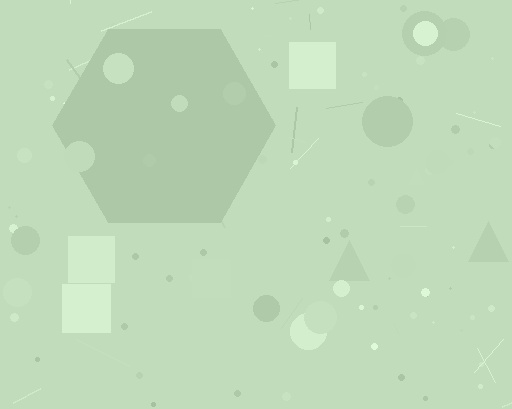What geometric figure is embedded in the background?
A hexagon is embedded in the background.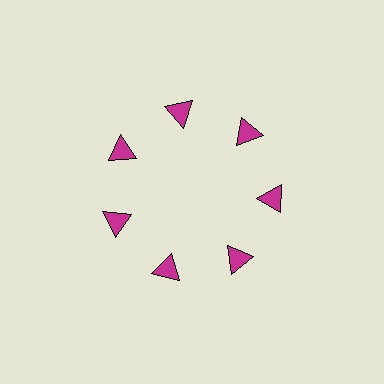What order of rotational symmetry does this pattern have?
This pattern has 7-fold rotational symmetry.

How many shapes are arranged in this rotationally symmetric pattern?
There are 7 shapes, arranged in 7 groups of 1.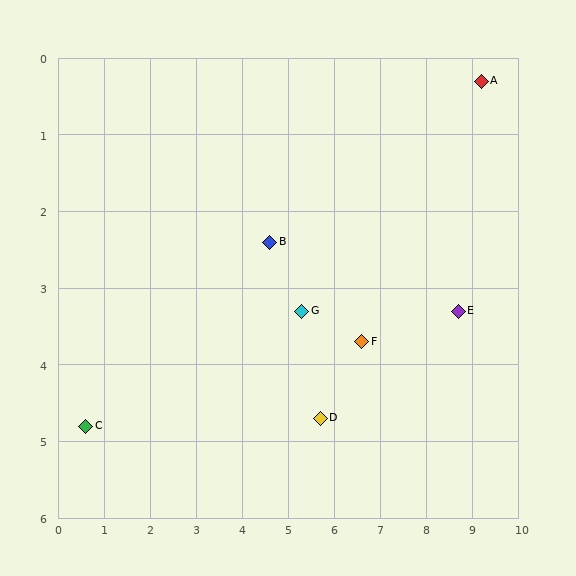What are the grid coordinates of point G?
Point G is at approximately (5.3, 3.3).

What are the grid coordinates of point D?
Point D is at approximately (5.7, 4.7).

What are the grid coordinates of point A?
Point A is at approximately (9.2, 0.3).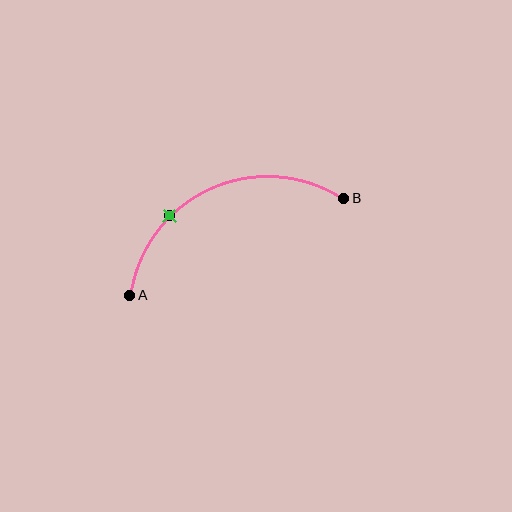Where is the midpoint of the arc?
The arc midpoint is the point on the curve farthest from the straight line joining A and B. It sits above that line.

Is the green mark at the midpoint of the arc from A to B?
No. The green mark lies on the arc but is closer to endpoint A. The arc midpoint would be at the point on the curve equidistant along the arc from both A and B.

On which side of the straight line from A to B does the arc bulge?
The arc bulges above the straight line connecting A and B.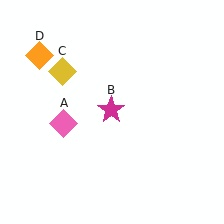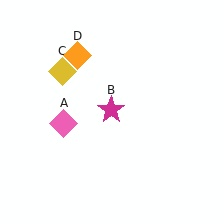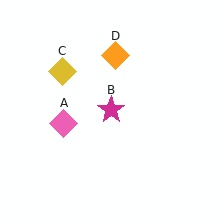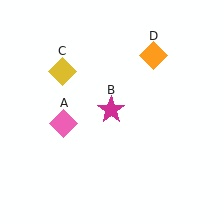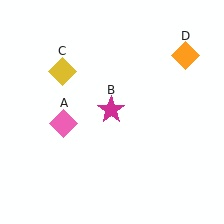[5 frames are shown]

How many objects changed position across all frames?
1 object changed position: orange diamond (object D).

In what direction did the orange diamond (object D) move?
The orange diamond (object D) moved right.